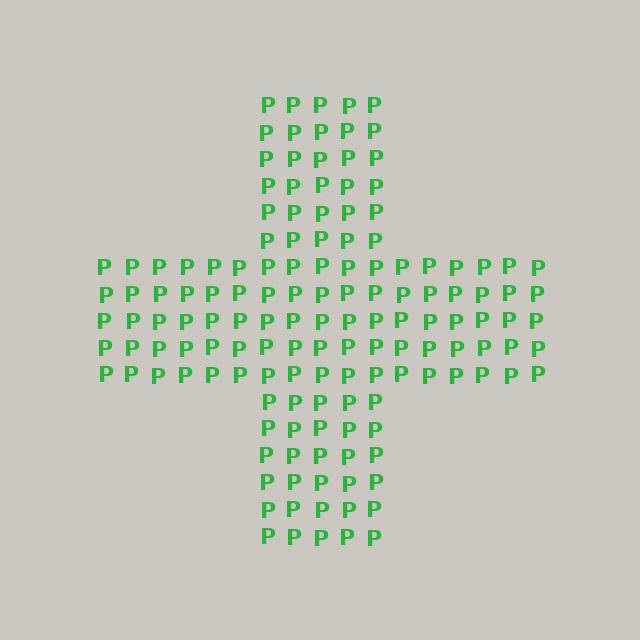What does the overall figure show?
The overall figure shows a cross.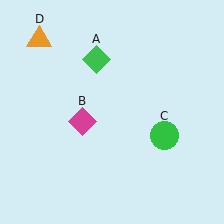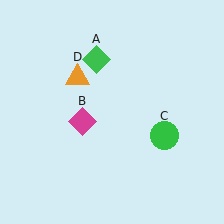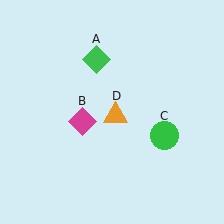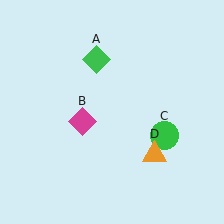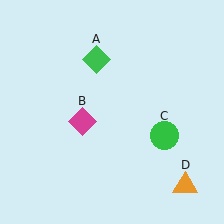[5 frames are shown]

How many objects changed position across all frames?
1 object changed position: orange triangle (object D).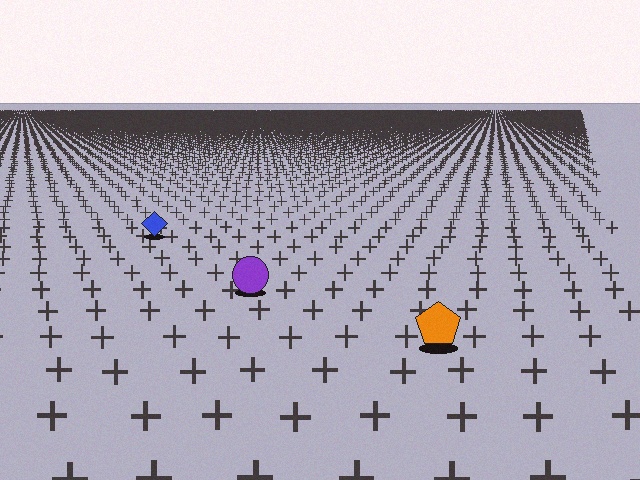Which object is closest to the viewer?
The orange pentagon is closest. The texture marks near it are larger and more spread out.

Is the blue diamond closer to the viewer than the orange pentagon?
No. The orange pentagon is closer — you can tell from the texture gradient: the ground texture is coarser near it.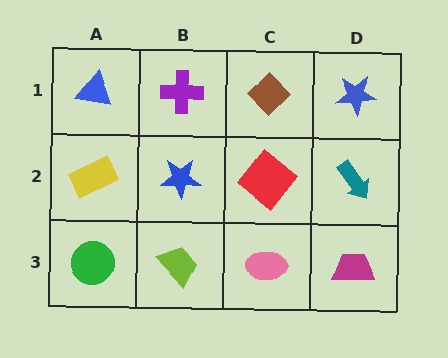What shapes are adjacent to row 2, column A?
A blue triangle (row 1, column A), a green circle (row 3, column A), a blue star (row 2, column B).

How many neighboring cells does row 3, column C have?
3.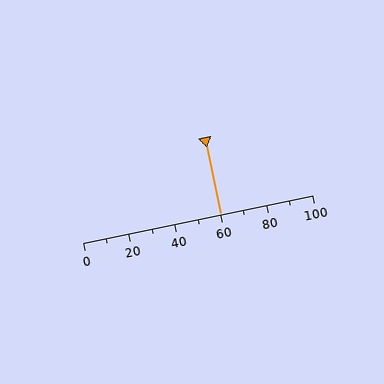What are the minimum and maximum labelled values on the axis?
The axis runs from 0 to 100.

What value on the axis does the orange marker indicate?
The marker indicates approximately 60.